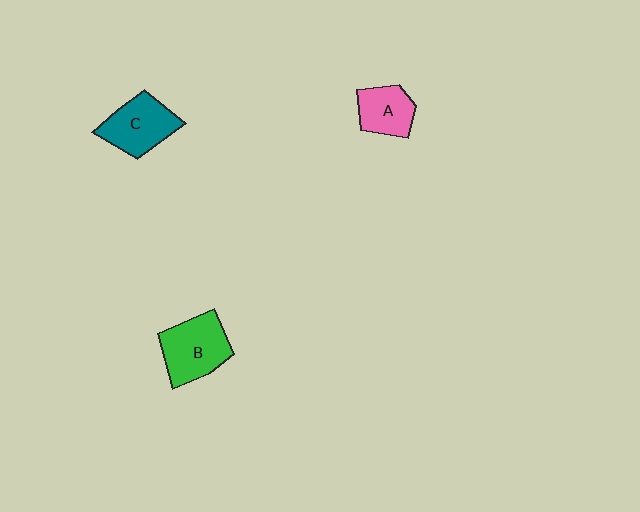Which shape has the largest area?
Shape B (green).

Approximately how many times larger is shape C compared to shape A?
Approximately 1.3 times.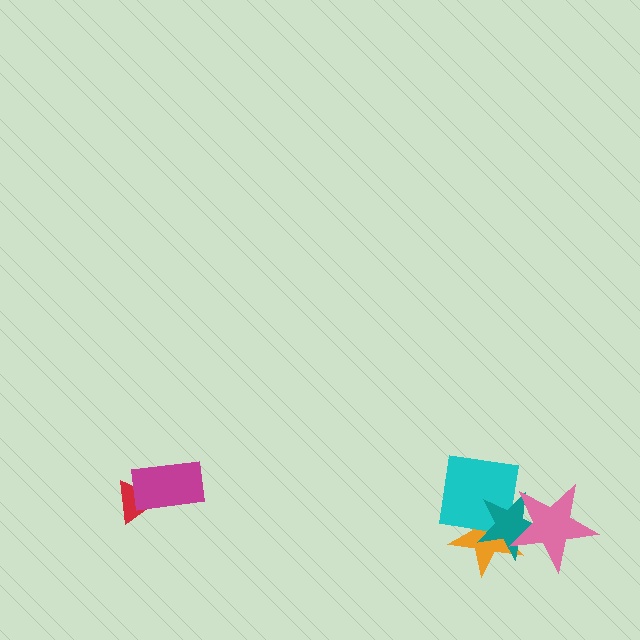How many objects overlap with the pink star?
3 objects overlap with the pink star.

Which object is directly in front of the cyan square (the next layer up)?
The teal star is directly in front of the cyan square.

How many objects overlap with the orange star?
3 objects overlap with the orange star.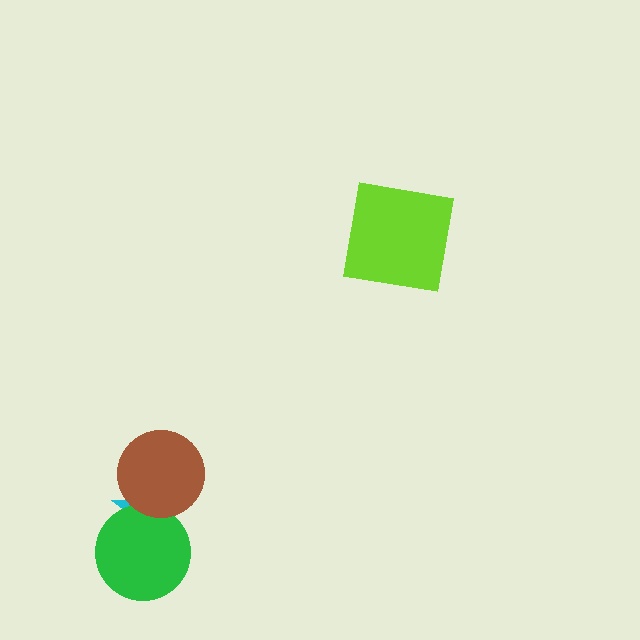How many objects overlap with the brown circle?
2 objects overlap with the brown circle.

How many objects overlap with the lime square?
0 objects overlap with the lime square.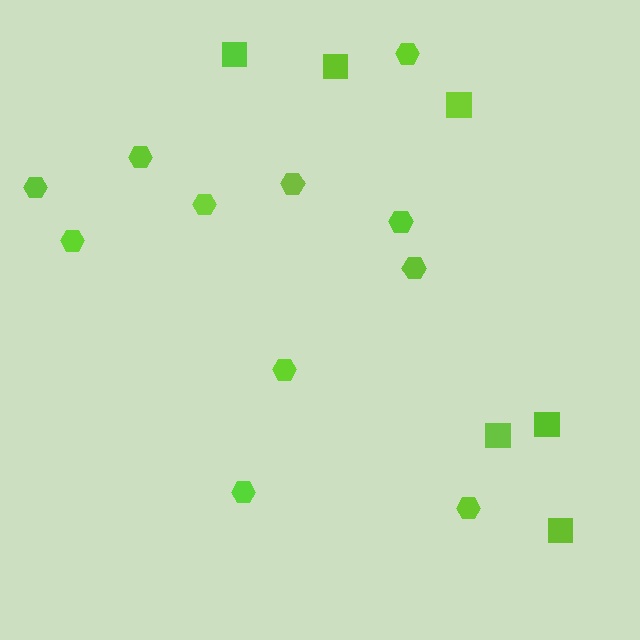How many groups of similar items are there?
There are 2 groups: one group of hexagons (11) and one group of squares (6).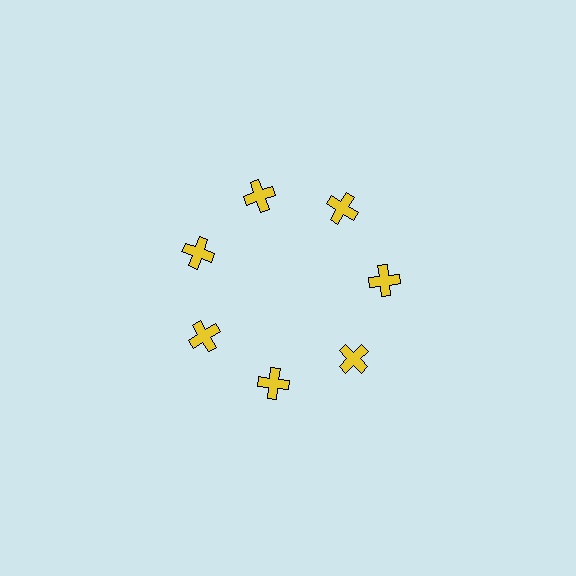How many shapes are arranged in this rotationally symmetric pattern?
There are 7 shapes, arranged in 7 groups of 1.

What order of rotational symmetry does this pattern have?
This pattern has 7-fold rotational symmetry.